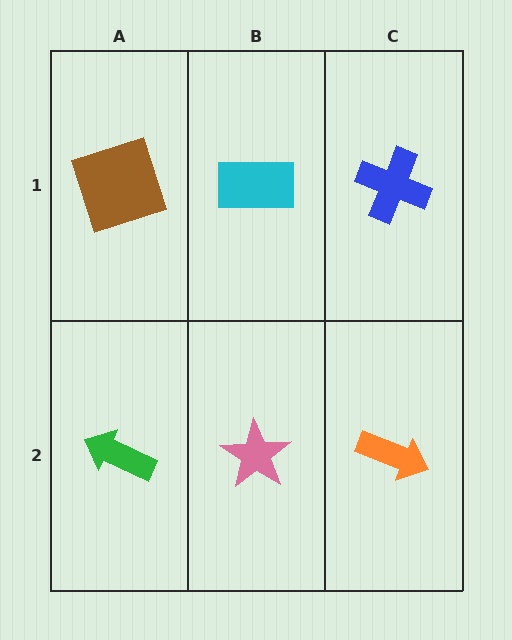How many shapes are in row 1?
3 shapes.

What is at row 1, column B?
A cyan rectangle.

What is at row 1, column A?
A brown square.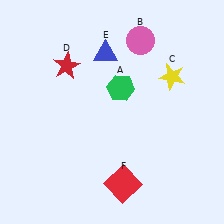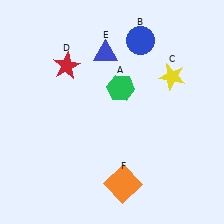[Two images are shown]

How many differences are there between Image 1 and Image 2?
There are 2 differences between the two images.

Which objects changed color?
B changed from pink to blue. F changed from red to orange.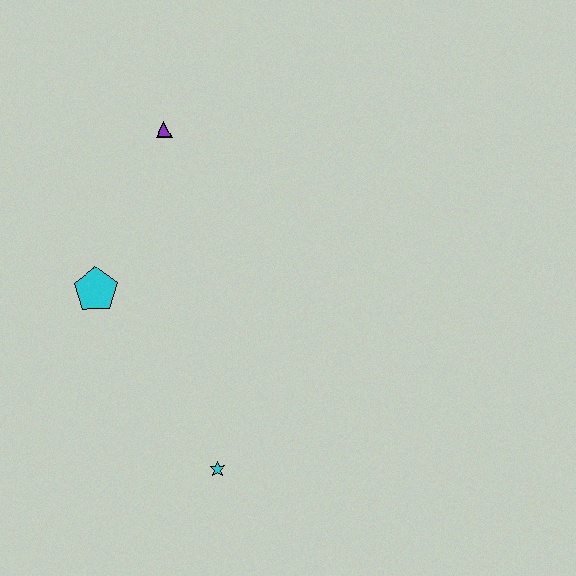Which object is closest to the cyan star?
The cyan pentagon is closest to the cyan star.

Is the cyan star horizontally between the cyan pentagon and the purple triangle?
No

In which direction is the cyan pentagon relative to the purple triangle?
The cyan pentagon is below the purple triangle.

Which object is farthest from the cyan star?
The purple triangle is farthest from the cyan star.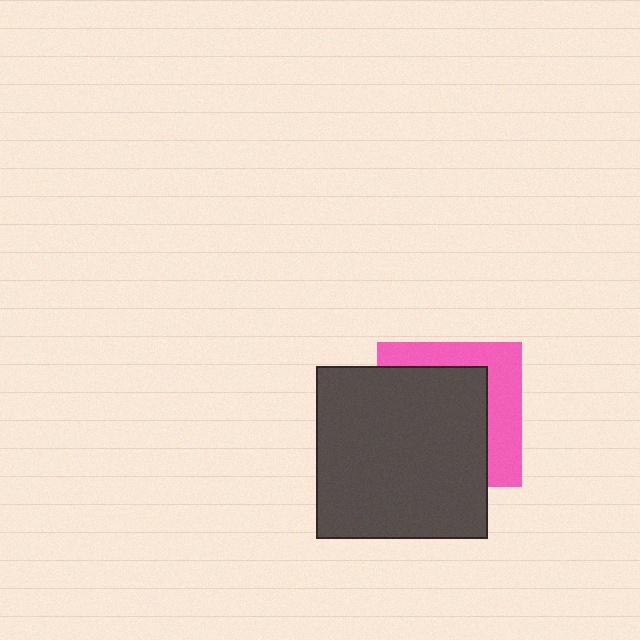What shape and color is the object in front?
The object in front is a dark gray square.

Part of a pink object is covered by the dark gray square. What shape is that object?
It is a square.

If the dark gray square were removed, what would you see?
You would see the complete pink square.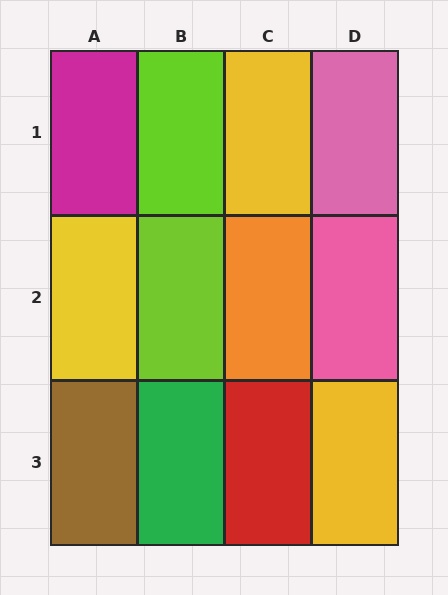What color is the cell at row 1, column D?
Pink.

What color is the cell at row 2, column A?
Yellow.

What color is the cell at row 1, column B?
Lime.